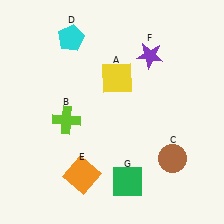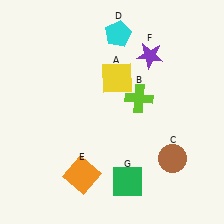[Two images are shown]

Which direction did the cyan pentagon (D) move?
The cyan pentagon (D) moved right.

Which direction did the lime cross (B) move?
The lime cross (B) moved right.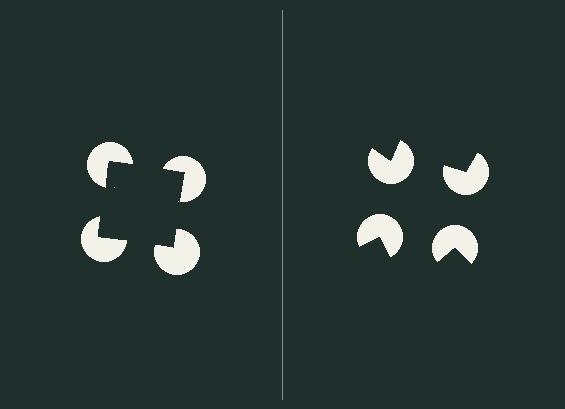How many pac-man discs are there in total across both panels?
8 — 4 on each side.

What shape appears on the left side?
An illusory square.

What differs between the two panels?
The pac-man discs are positioned identically on both sides; only the wedge orientations differ. On the left they align to a square; on the right they are misaligned.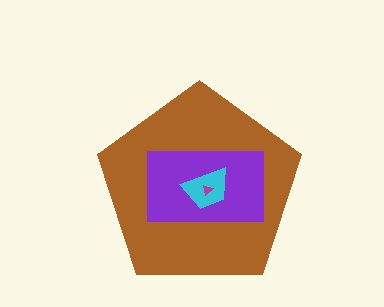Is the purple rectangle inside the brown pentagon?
Yes.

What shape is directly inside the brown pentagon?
The purple rectangle.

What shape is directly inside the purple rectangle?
The cyan trapezoid.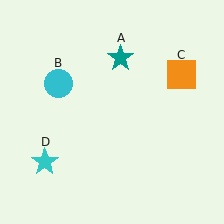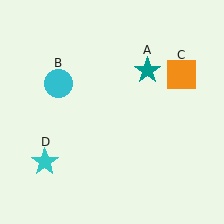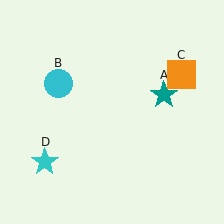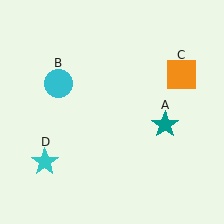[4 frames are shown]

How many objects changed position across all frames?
1 object changed position: teal star (object A).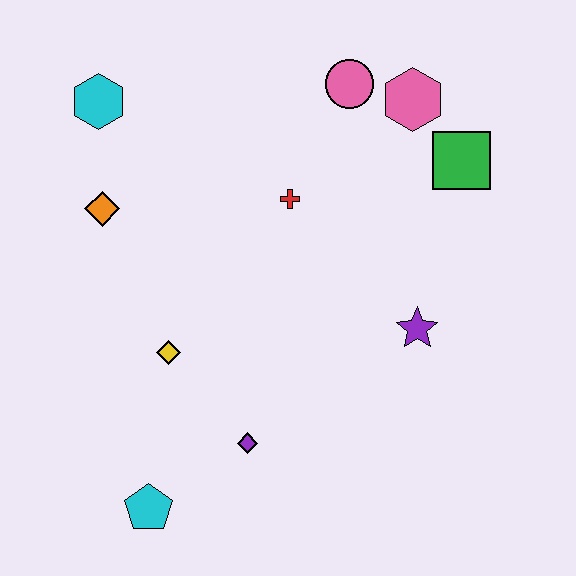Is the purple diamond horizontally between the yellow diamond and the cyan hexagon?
No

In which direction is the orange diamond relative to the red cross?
The orange diamond is to the left of the red cross.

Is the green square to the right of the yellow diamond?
Yes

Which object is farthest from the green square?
The cyan pentagon is farthest from the green square.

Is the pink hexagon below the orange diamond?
No